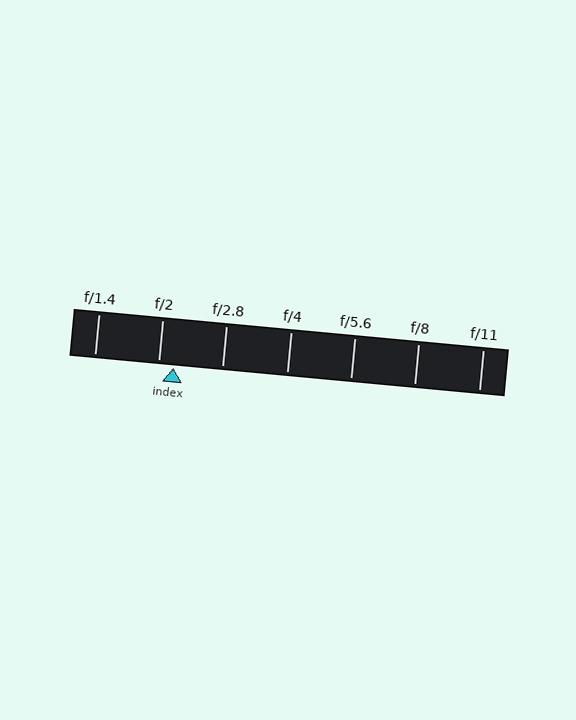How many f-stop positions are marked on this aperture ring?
There are 7 f-stop positions marked.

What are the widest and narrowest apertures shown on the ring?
The widest aperture shown is f/1.4 and the narrowest is f/11.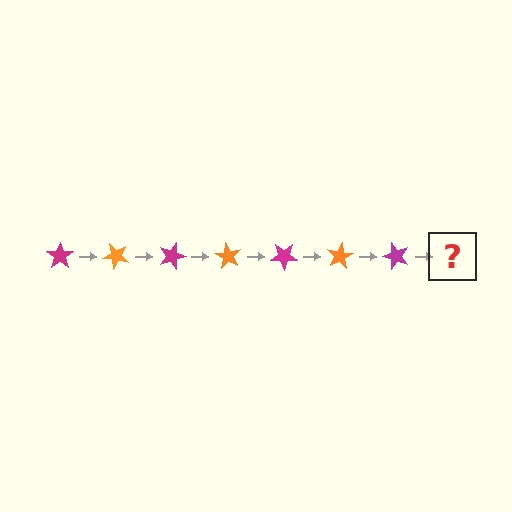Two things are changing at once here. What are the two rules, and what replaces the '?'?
The two rules are that it rotates 45 degrees each step and the color cycles through magenta and orange. The '?' should be an orange star, rotated 315 degrees from the start.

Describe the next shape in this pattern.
It should be an orange star, rotated 315 degrees from the start.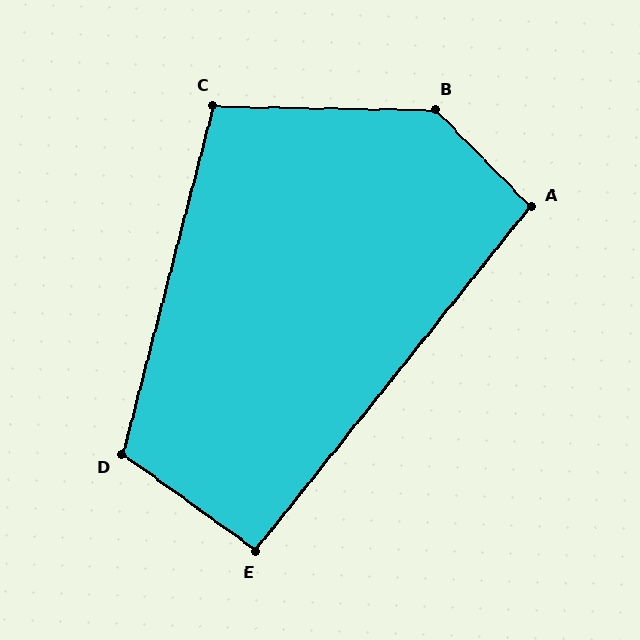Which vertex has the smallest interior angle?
E, at approximately 93 degrees.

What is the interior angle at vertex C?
Approximately 104 degrees (obtuse).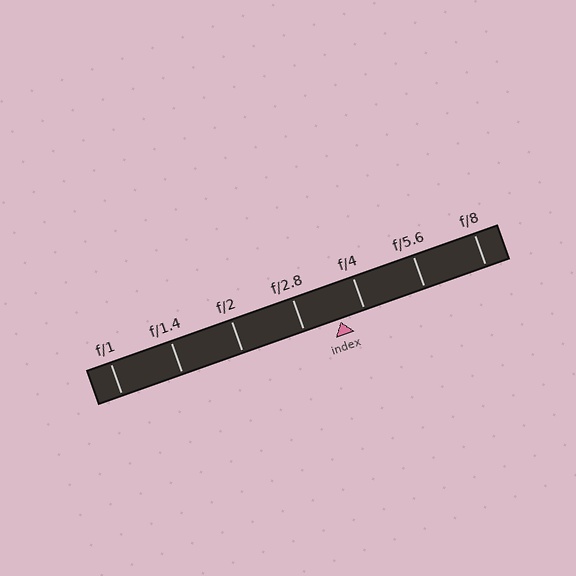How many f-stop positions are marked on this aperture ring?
There are 7 f-stop positions marked.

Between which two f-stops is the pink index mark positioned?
The index mark is between f/2.8 and f/4.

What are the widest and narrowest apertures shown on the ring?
The widest aperture shown is f/1 and the narrowest is f/8.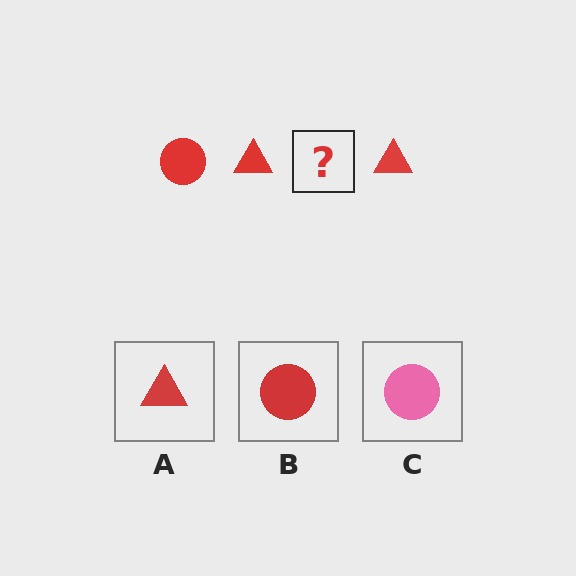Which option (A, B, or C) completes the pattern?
B.